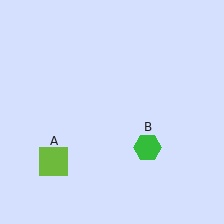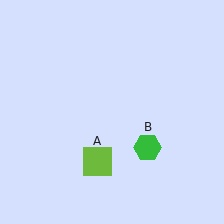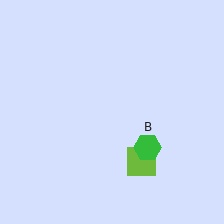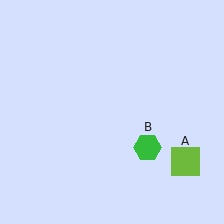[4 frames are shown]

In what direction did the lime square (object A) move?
The lime square (object A) moved right.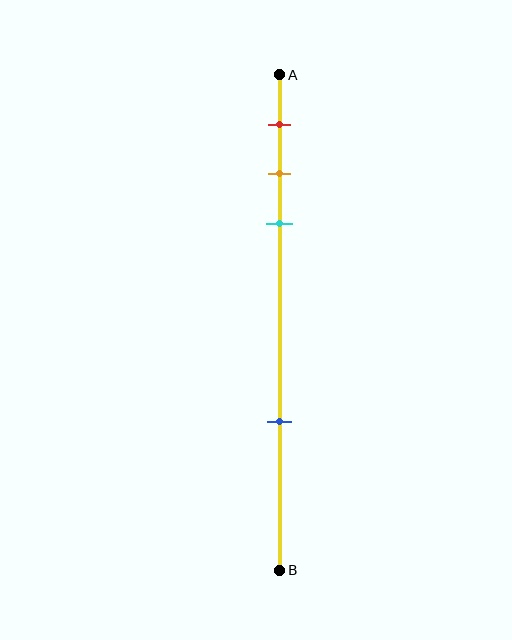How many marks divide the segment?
There are 4 marks dividing the segment.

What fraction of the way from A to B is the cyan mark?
The cyan mark is approximately 30% (0.3) of the way from A to B.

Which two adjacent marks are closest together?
The orange and cyan marks are the closest adjacent pair.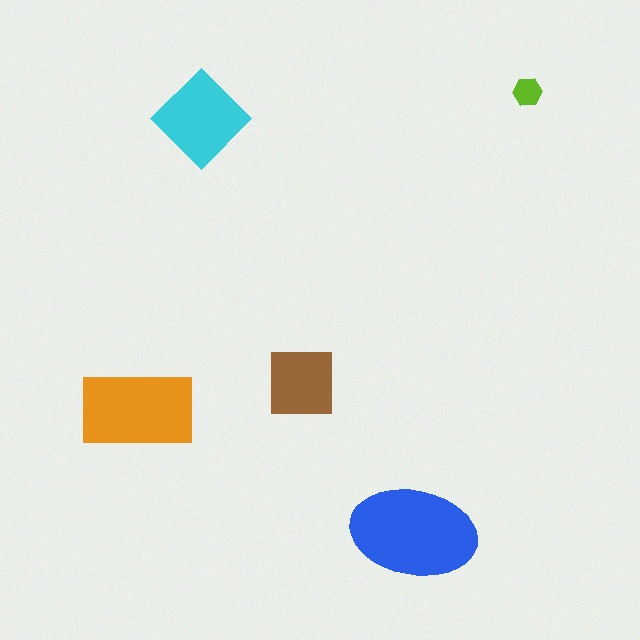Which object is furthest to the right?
The lime hexagon is rightmost.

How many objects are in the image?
There are 5 objects in the image.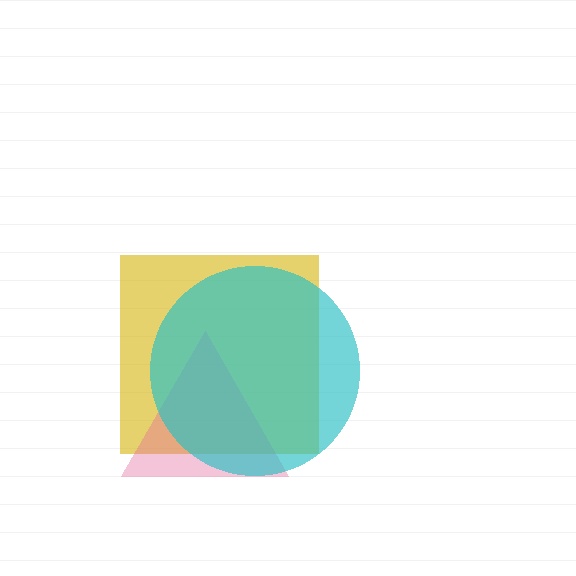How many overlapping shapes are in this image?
There are 3 overlapping shapes in the image.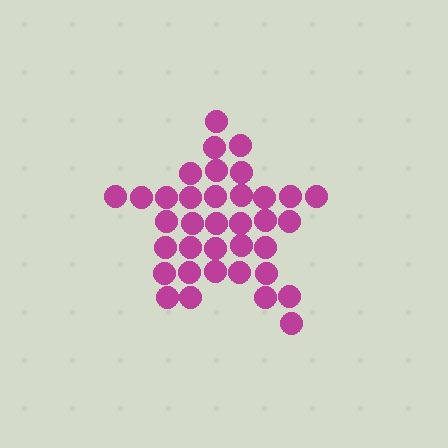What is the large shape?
The large shape is a star.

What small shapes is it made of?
It is made of small circles.